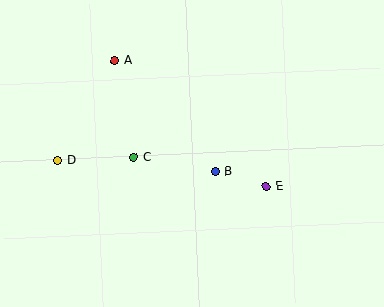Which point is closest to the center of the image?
Point B at (215, 172) is closest to the center.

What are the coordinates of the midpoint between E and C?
The midpoint between E and C is at (200, 172).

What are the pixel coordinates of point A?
Point A is at (115, 61).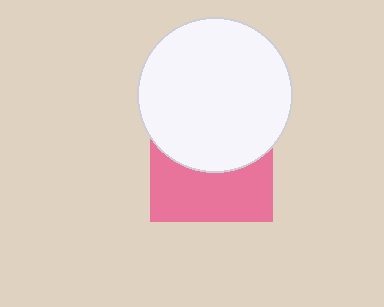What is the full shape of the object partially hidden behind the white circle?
The partially hidden object is a pink square.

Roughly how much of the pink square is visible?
About half of it is visible (roughly 47%).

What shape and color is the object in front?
The object in front is a white circle.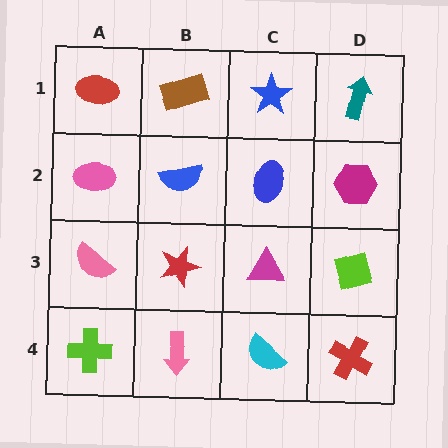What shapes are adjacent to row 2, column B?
A brown rectangle (row 1, column B), a red star (row 3, column B), a pink ellipse (row 2, column A), a blue ellipse (row 2, column C).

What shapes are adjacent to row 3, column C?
A blue ellipse (row 2, column C), a cyan semicircle (row 4, column C), a red star (row 3, column B), a lime diamond (row 3, column D).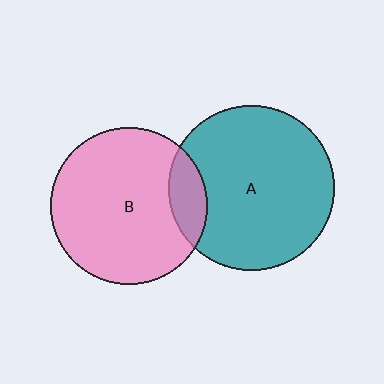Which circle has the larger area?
Circle A (teal).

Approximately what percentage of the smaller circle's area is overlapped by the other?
Approximately 15%.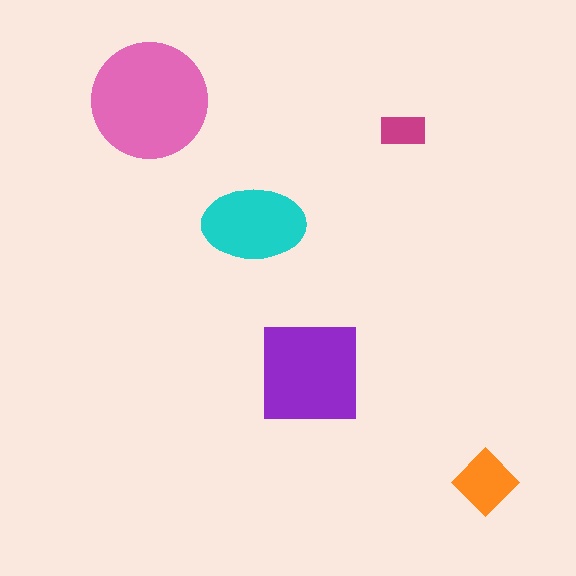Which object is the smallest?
The magenta rectangle.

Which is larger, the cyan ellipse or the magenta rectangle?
The cyan ellipse.